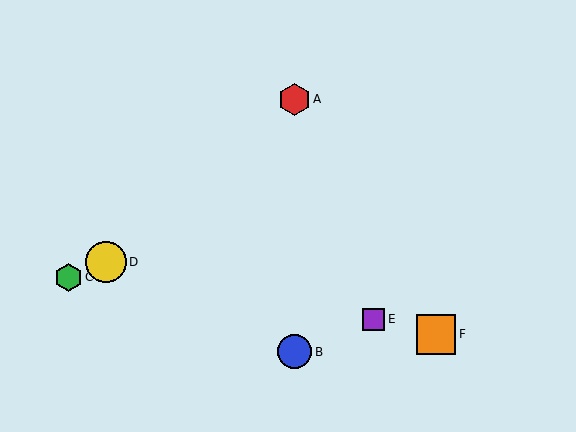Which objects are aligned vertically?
Objects A, B are aligned vertically.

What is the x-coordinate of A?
Object A is at x≈295.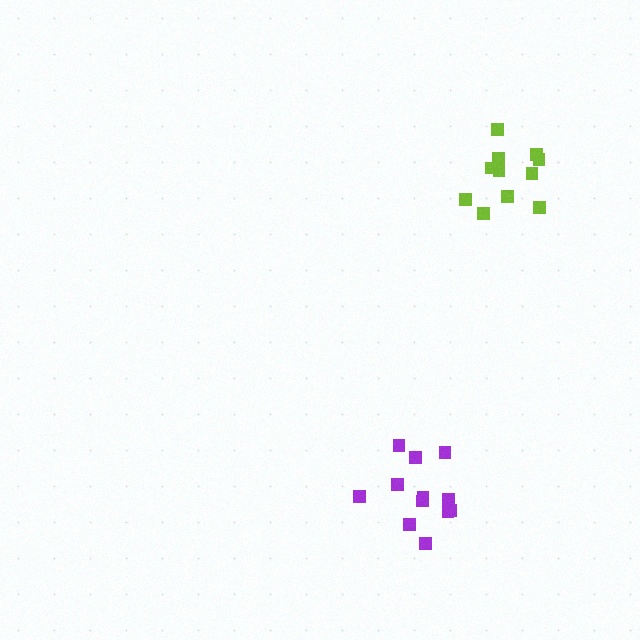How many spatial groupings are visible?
There are 2 spatial groupings.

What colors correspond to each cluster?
The clusters are colored: lime, purple.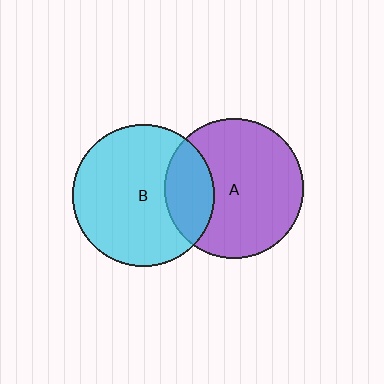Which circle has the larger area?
Circle B (cyan).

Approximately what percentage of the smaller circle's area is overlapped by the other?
Approximately 25%.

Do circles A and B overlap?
Yes.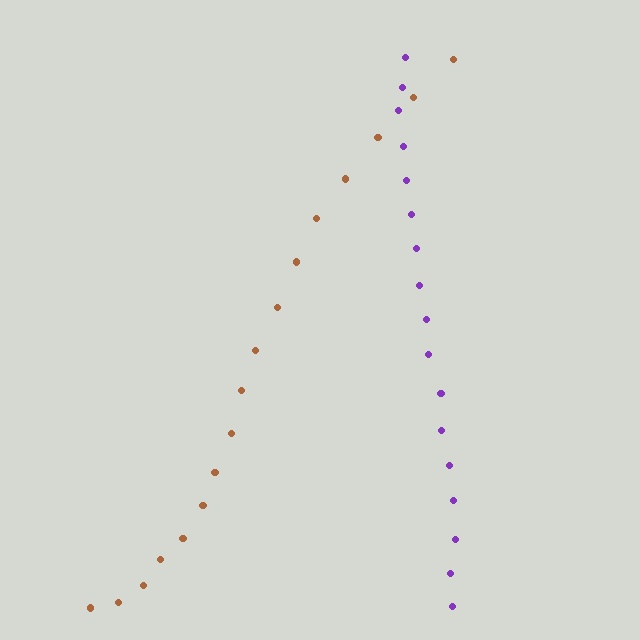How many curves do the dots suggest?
There are 2 distinct paths.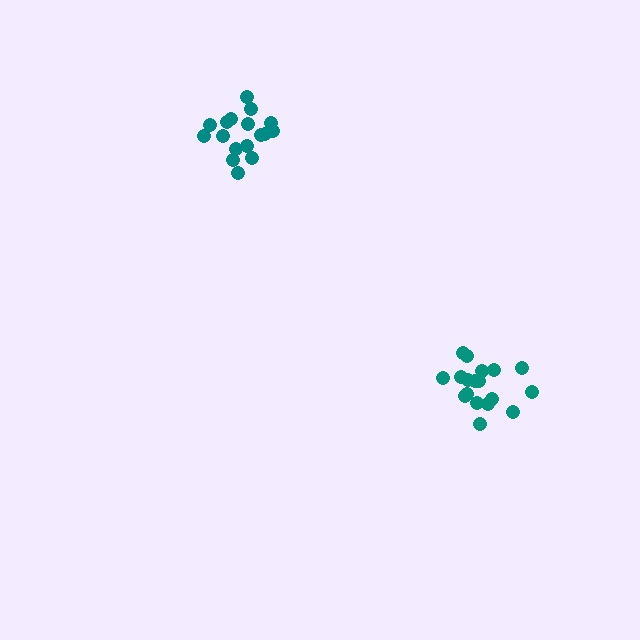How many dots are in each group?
Group 1: 17 dots, Group 2: 18 dots (35 total).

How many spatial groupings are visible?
There are 2 spatial groupings.